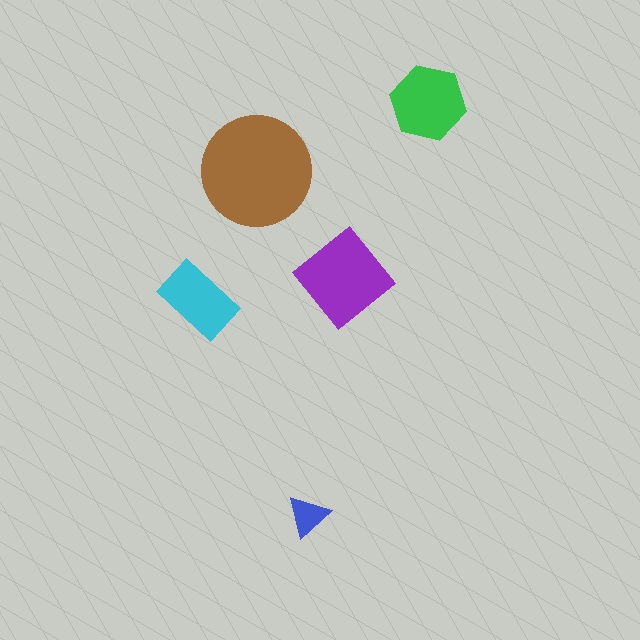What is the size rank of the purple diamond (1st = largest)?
2nd.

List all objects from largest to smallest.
The brown circle, the purple diamond, the green hexagon, the cyan rectangle, the blue triangle.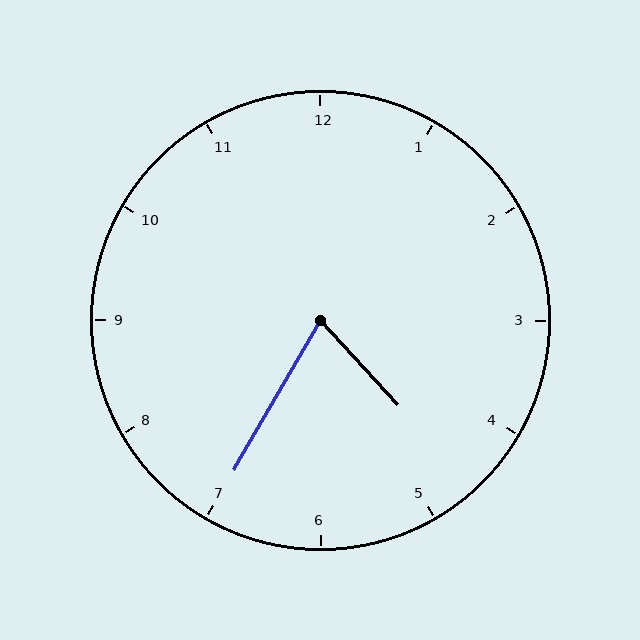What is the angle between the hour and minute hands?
Approximately 72 degrees.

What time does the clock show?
4:35.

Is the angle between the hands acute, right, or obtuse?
It is acute.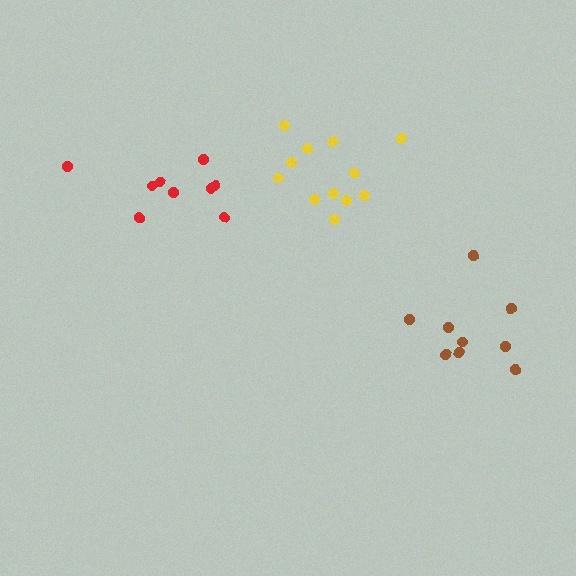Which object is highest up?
The yellow cluster is topmost.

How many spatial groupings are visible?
There are 3 spatial groupings.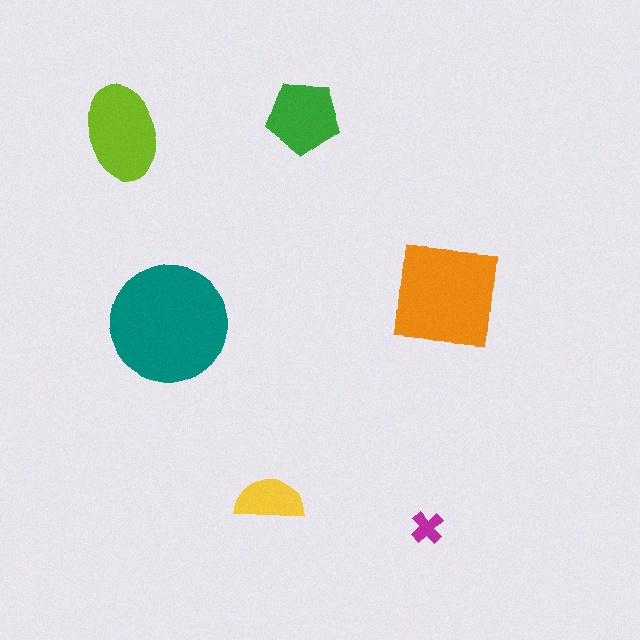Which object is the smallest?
The magenta cross.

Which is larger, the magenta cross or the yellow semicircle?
The yellow semicircle.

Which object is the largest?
The teal circle.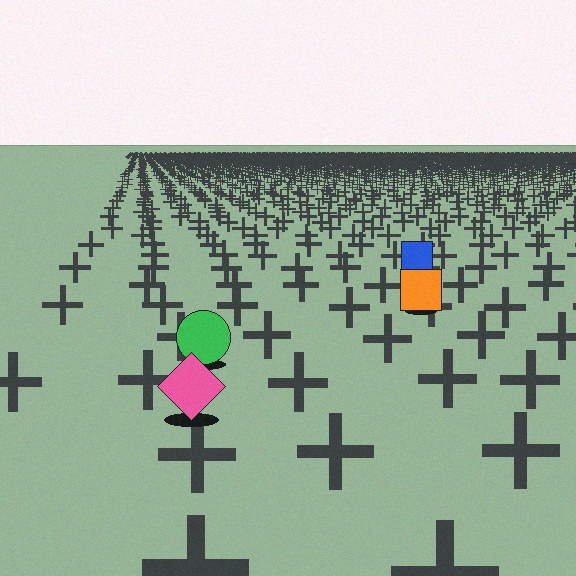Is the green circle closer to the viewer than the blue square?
Yes. The green circle is closer — you can tell from the texture gradient: the ground texture is coarser near it.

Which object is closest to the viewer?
The pink diamond is closest. The texture marks near it are larger and more spread out.